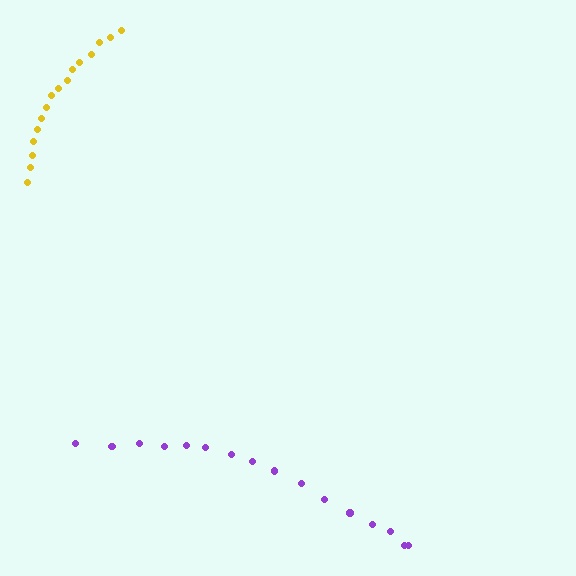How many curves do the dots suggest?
There are 2 distinct paths.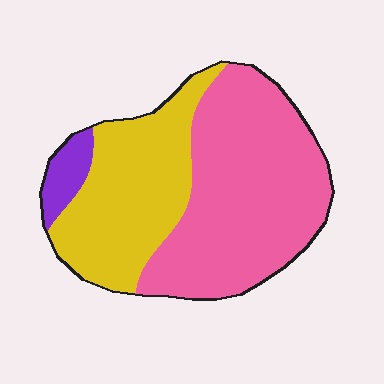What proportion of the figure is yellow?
Yellow covers roughly 35% of the figure.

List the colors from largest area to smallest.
From largest to smallest: pink, yellow, purple.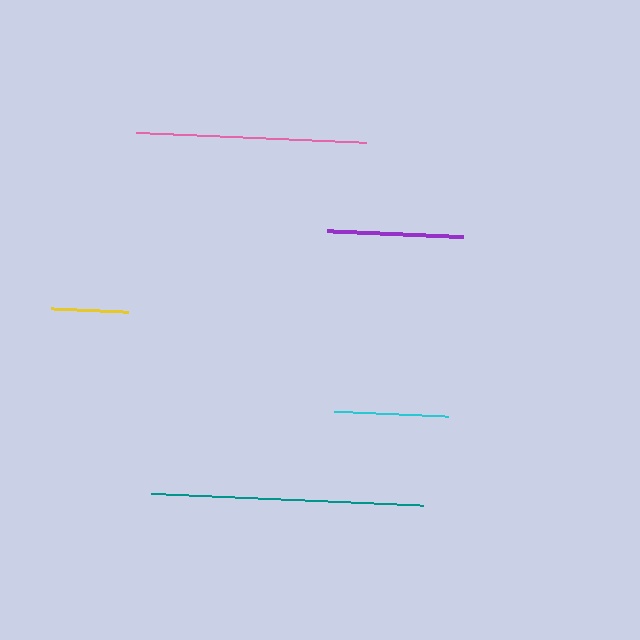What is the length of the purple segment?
The purple segment is approximately 137 pixels long.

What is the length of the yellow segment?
The yellow segment is approximately 78 pixels long.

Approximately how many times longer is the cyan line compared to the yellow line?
The cyan line is approximately 1.5 times the length of the yellow line.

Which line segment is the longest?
The teal line is the longest at approximately 272 pixels.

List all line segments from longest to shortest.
From longest to shortest: teal, pink, purple, cyan, yellow.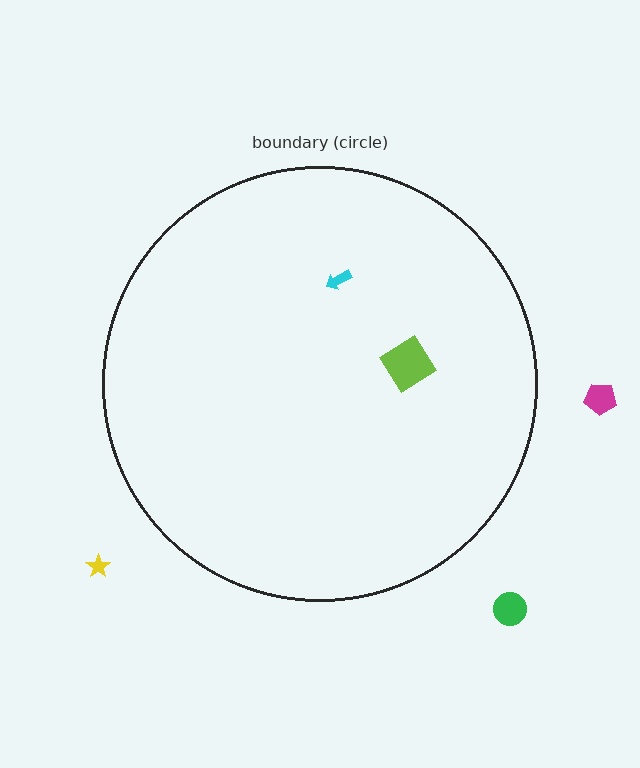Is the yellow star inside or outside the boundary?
Outside.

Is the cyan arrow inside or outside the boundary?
Inside.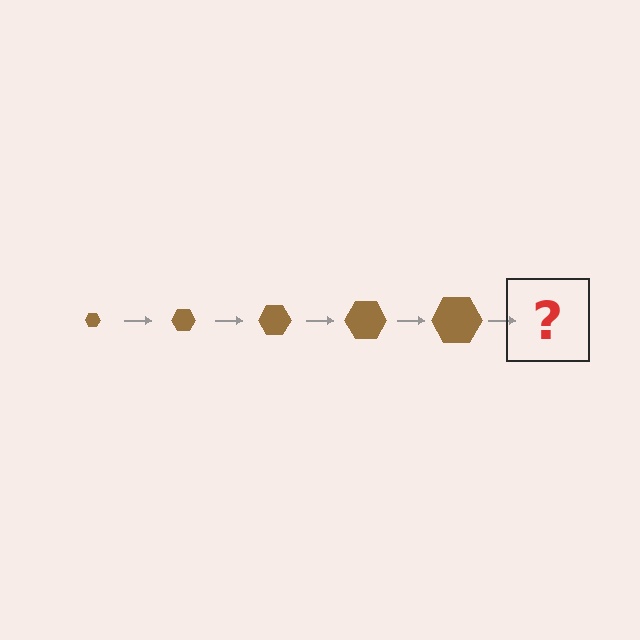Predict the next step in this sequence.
The next step is a brown hexagon, larger than the previous one.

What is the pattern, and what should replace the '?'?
The pattern is that the hexagon gets progressively larger each step. The '?' should be a brown hexagon, larger than the previous one.